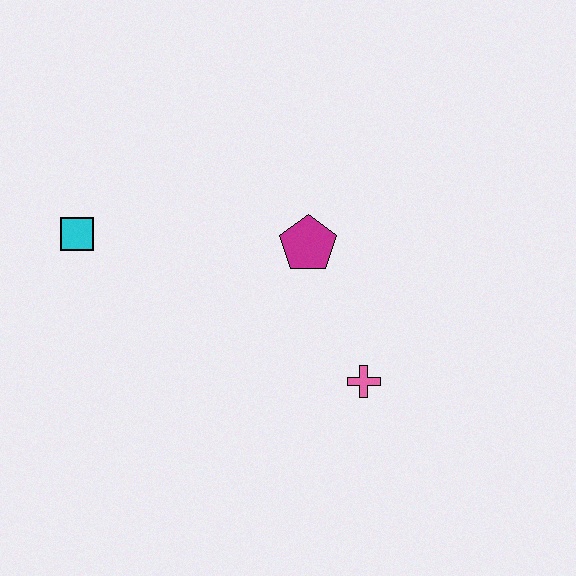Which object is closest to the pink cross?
The magenta pentagon is closest to the pink cross.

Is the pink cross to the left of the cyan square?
No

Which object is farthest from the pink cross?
The cyan square is farthest from the pink cross.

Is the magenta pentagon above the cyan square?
No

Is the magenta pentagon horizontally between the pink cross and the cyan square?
Yes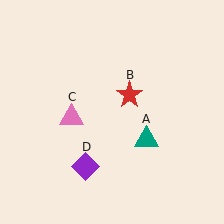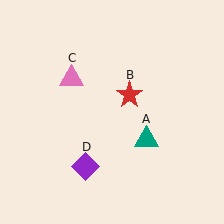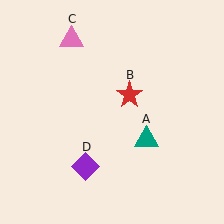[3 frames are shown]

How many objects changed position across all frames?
1 object changed position: pink triangle (object C).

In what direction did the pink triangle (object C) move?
The pink triangle (object C) moved up.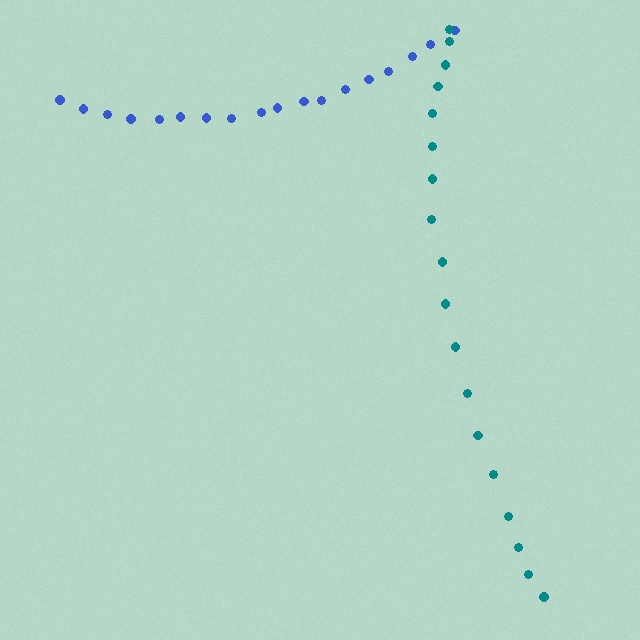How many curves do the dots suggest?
There are 2 distinct paths.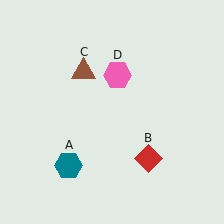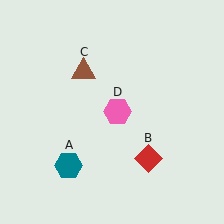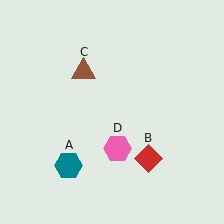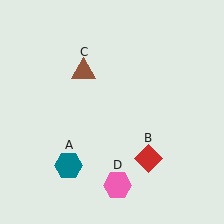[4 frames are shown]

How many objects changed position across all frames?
1 object changed position: pink hexagon (object D).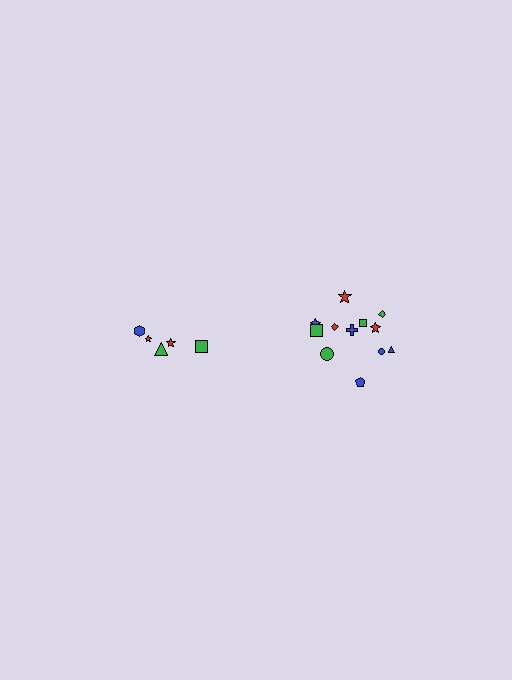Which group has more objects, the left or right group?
The right group.